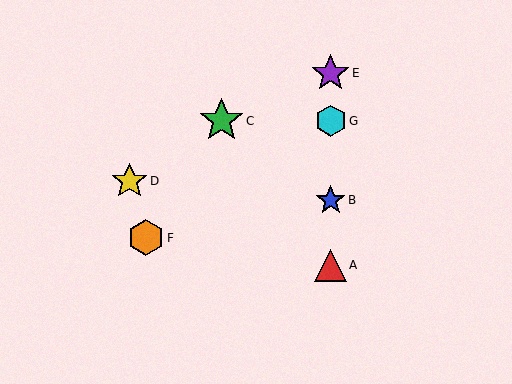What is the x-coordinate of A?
Object A is at x≈331.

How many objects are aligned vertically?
4 objects (A, B, E, G) are aligned vertically.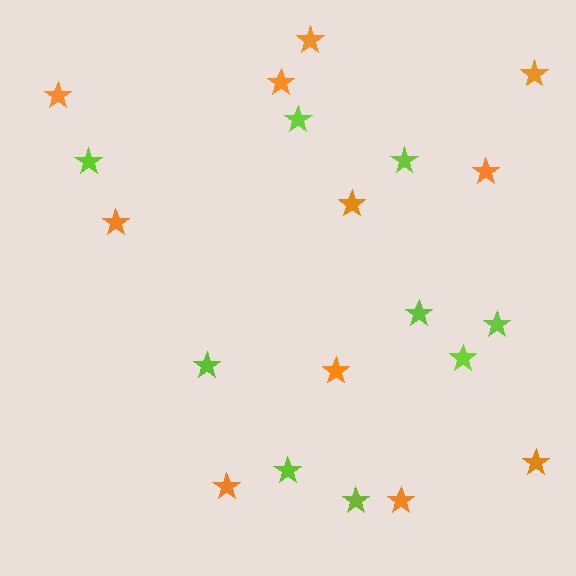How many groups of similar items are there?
There are 2 groups: one group of orange stars (11) and one group of lime stars (9).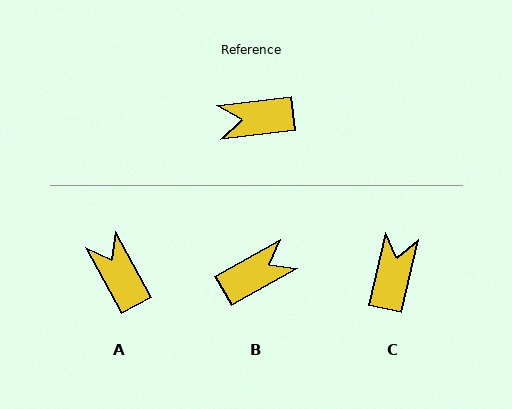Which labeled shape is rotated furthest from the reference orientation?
B, about 157 degrees away.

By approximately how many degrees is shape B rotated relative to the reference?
Approximately 157 degrees clockwise.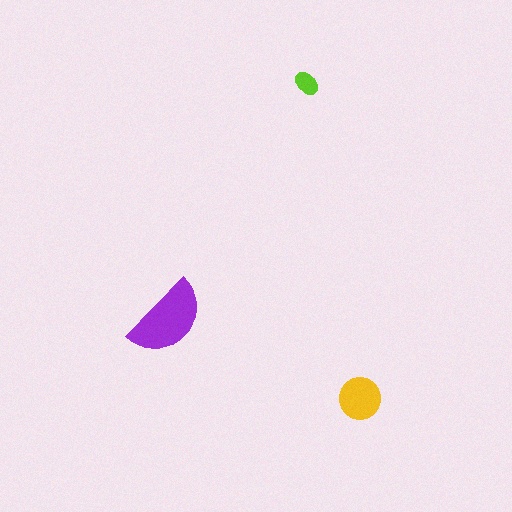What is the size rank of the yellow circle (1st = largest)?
2nd.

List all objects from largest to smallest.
The purple semicircle, the yellow circle, the lime ellipse.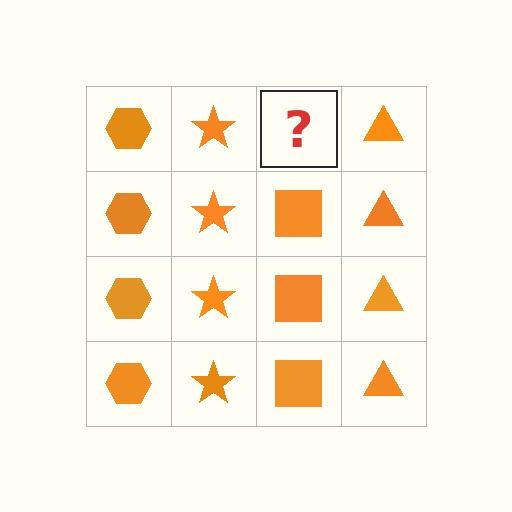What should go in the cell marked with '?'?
The missing cell should contain an orange square.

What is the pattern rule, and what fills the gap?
The rule is that each column has a consistent shape. The gap should be filled with an orange square.